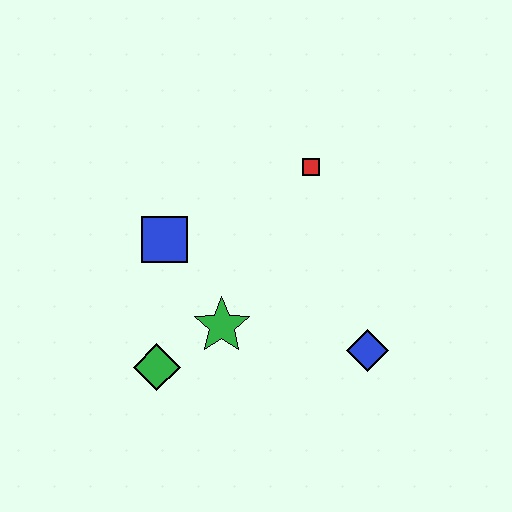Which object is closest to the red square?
The blue square is closest to the red square.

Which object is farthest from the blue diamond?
The blue square is farthest from the blue diamond.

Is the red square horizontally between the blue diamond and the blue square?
Yes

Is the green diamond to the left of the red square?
Yes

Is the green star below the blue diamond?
No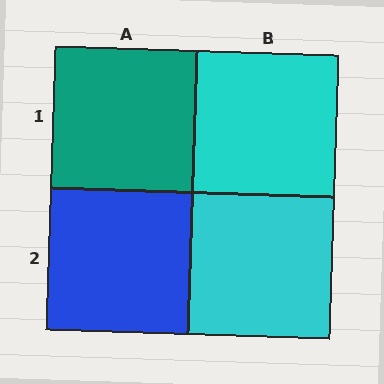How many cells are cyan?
2 cells are cyan.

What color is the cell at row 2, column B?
Cyan.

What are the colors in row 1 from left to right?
Teal, cyan.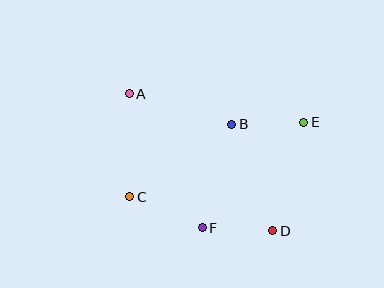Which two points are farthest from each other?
Points A and D are farthest from each other.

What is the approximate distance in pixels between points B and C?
The distance between B and C is approximately 125 pixels.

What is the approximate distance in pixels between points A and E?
The distance between A and E is approximately 177 pixels.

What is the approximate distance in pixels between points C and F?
The distance between C and F is approximately 79 pixels.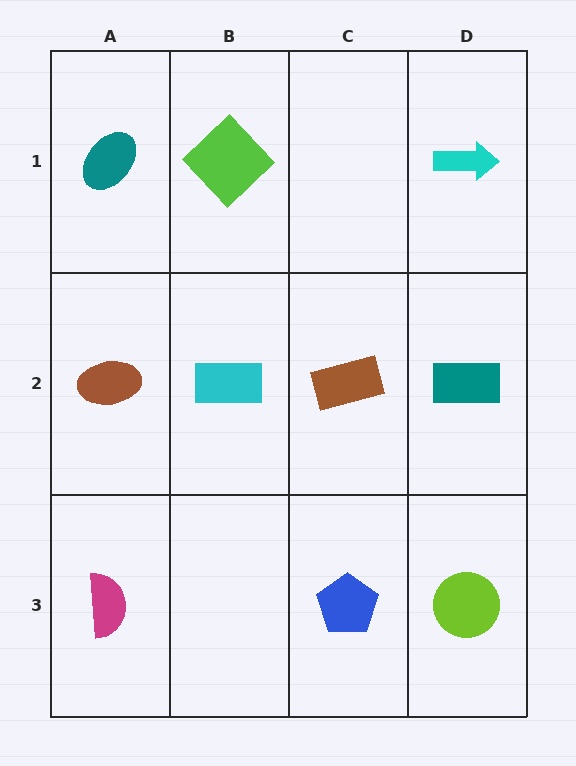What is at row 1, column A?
A teal ellipse.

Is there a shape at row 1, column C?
No, that cell is empty.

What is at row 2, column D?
A teal rectangle.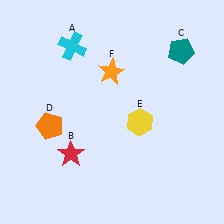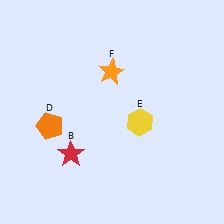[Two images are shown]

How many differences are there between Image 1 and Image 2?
There are 2 differences between the two images.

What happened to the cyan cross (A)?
The cyan cross (A) was removed in Image 2. It was in the top-left area of Image 1.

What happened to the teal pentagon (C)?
The teal pentagon (C) was removed in Image 2. It was in the top-right area of Image 1.